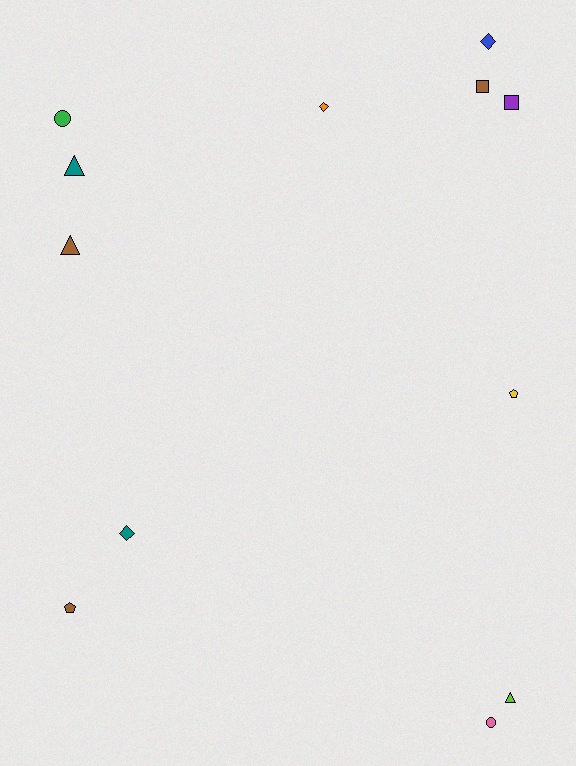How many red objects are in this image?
There are no red objects.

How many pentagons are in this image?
There are 2 pentagons.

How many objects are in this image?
There are 12 objects.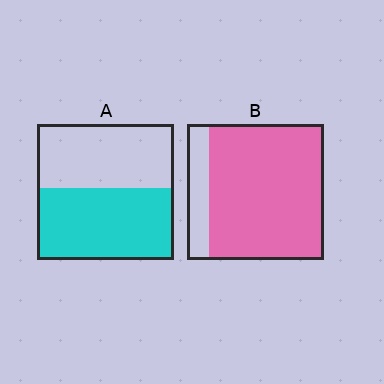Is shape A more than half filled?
Roughly half.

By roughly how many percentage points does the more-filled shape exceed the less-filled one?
By roughly 30 percentage points (B over A).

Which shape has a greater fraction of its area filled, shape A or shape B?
Shape B.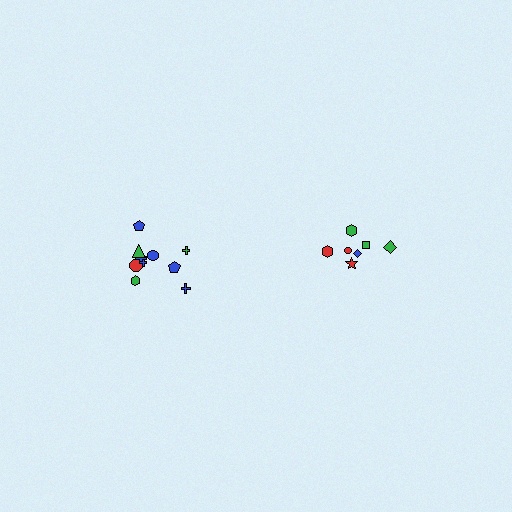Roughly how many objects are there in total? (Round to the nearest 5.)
Roughly 15 objects in total.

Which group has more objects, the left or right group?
The left group.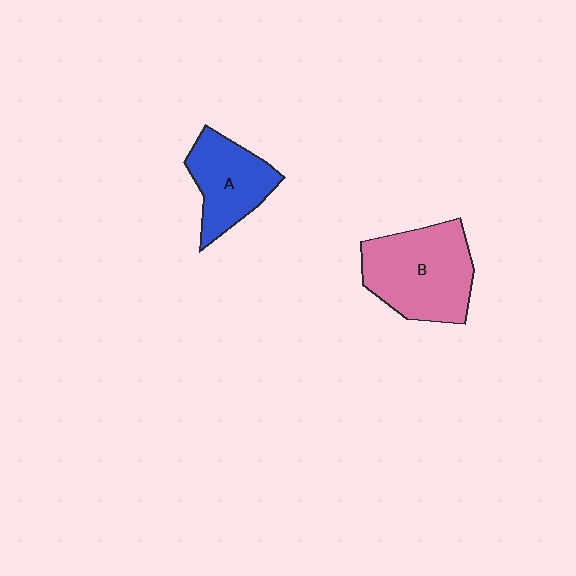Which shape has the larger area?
Shape B (pink).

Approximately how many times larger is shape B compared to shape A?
Approximately 1.4 times.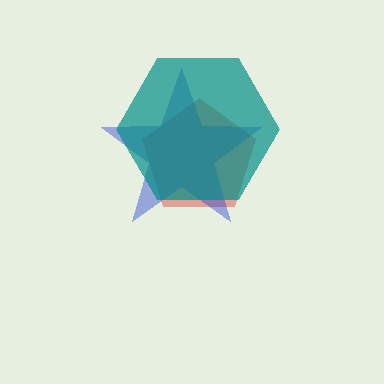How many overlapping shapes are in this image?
There are 3 overlapping shapes in the image.